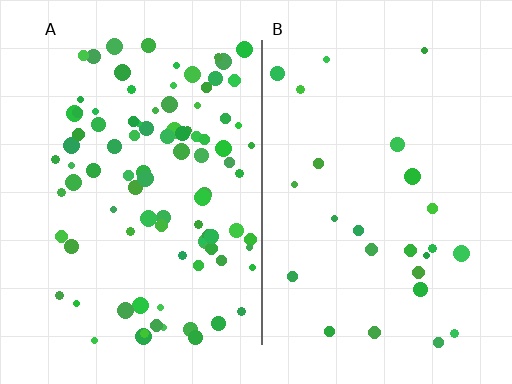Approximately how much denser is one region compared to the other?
Approximately 3.7× — region A over region B.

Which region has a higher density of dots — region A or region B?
A (the left).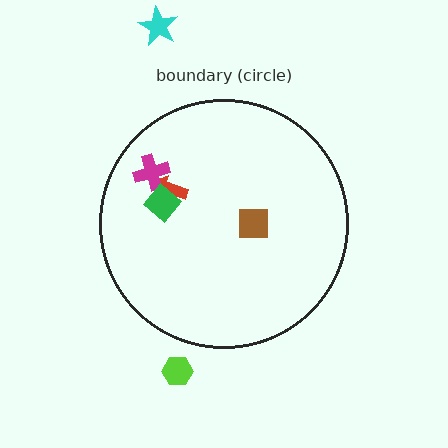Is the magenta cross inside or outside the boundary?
Inside.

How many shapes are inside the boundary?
4 inside, 2 outside.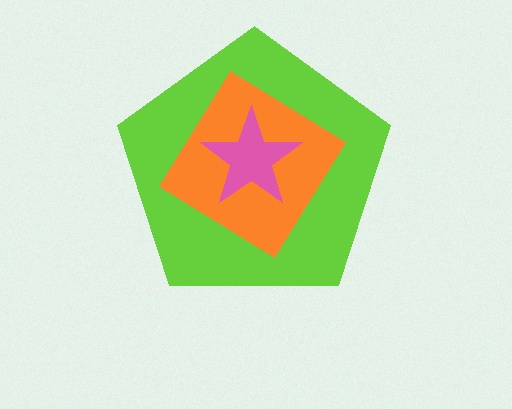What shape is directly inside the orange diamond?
The pink star.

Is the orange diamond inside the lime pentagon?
Yes.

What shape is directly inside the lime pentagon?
The orange diamond.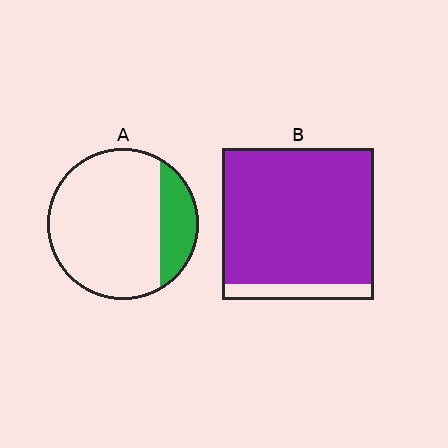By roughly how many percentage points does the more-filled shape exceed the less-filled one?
By roughly 70 percentage points (B over A).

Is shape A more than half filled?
No.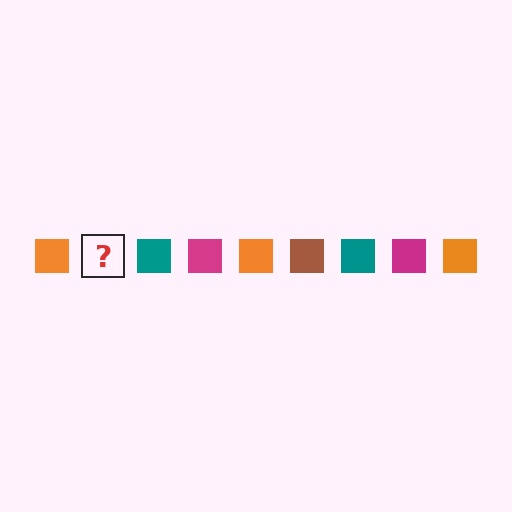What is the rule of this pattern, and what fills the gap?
The rule is that the pattern cycles through orange, brown, teal, magenta squares. The gap should be filled with a brown square.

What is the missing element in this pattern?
The missing element is a brown square.